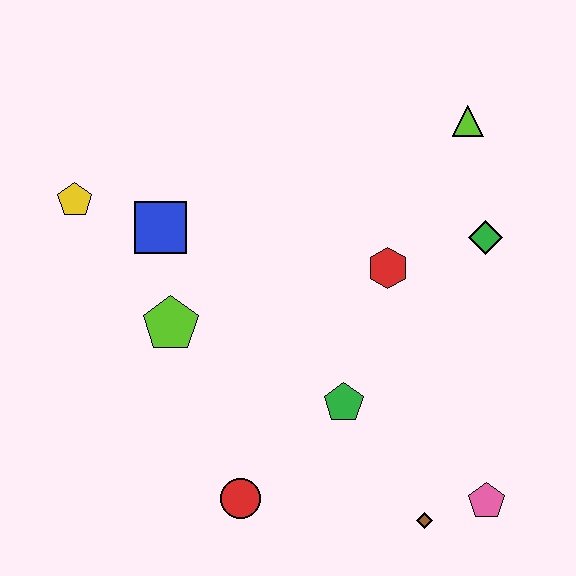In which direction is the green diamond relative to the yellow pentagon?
The green diamond is to the right of the yellow pentagon.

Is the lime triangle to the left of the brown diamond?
No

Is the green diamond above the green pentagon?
Yes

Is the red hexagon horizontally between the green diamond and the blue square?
Yes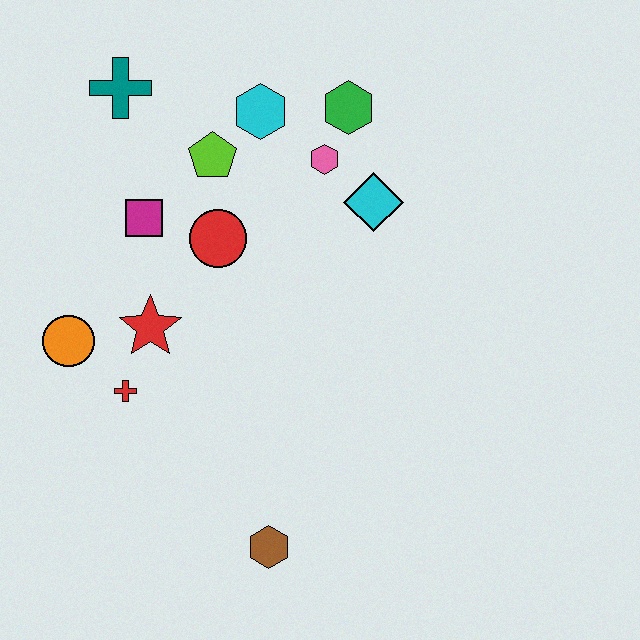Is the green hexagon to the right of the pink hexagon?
Yes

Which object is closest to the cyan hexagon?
The lime pentagon is closest to the cyan hexagon.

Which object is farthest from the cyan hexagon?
The brown hexagon is farthest from the cyan hexagon.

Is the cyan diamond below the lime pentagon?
Yes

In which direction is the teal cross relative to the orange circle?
The teal cross is above the orange circle.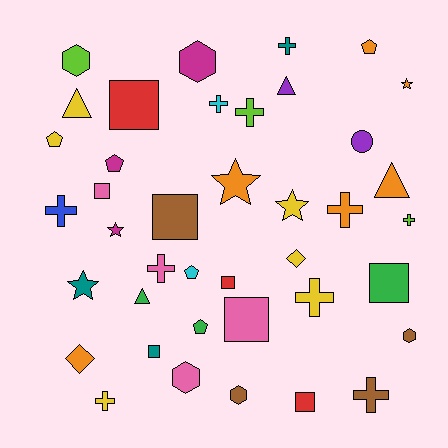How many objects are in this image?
There are 40 objects.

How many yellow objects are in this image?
There are 6 yellow objects.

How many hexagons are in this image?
There are 5 hexagons.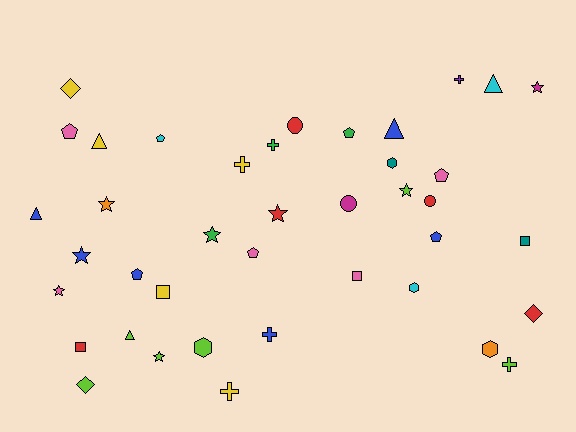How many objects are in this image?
There are 40 objects.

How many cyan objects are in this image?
There are 3 cyan objects.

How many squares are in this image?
There are 4 squares.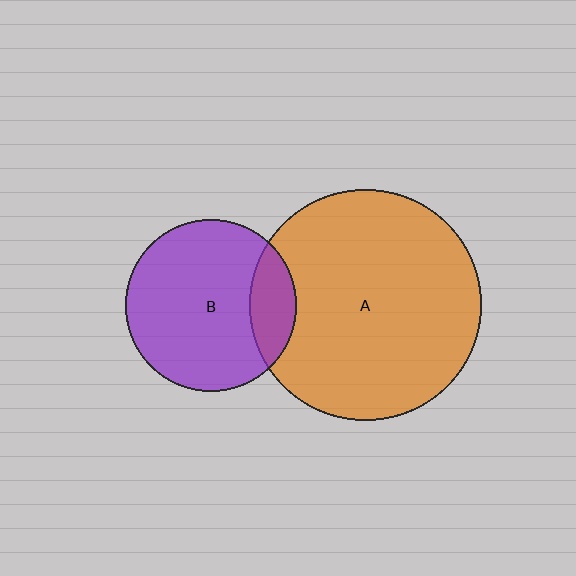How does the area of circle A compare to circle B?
Approximately 1.8 times.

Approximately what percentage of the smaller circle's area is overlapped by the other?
Approximately 20%.